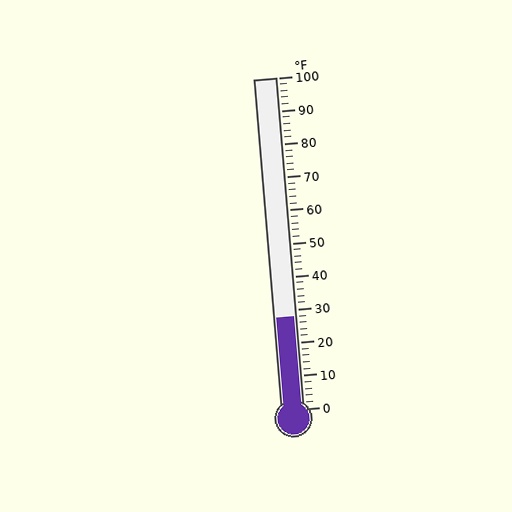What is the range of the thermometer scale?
The thermometer scale ranges from 0°F to 100°F.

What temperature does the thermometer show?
The thermometer shows approximately 28°F.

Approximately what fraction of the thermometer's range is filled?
The thermometer is filled to approximately 30% of its range.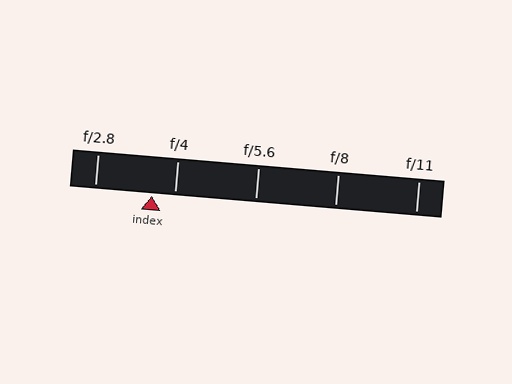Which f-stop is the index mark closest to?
The index mark is closest to f/4.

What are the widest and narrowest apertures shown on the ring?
The widest aperture shown is f/2.8 and the narrowest is f/11.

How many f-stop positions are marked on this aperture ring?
There are 5 f-stop positions marked.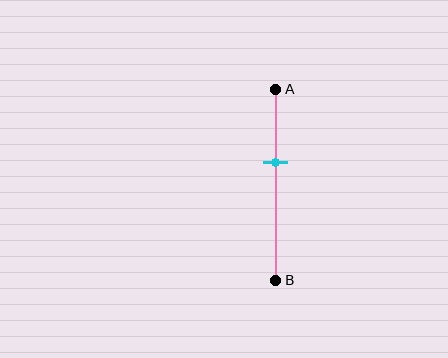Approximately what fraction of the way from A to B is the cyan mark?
The cyan mark is approximately 40% of the way from A to B.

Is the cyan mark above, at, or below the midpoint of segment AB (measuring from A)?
The cyan mark is above the midpoint of segment AB.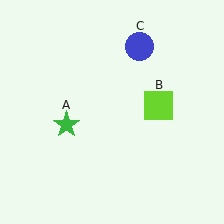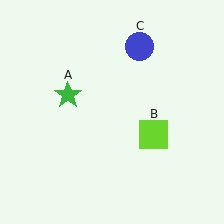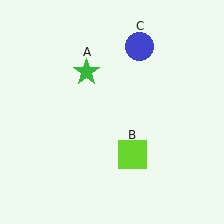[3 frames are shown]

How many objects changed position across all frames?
2 objects changed position: green star (object A), lime square (object B).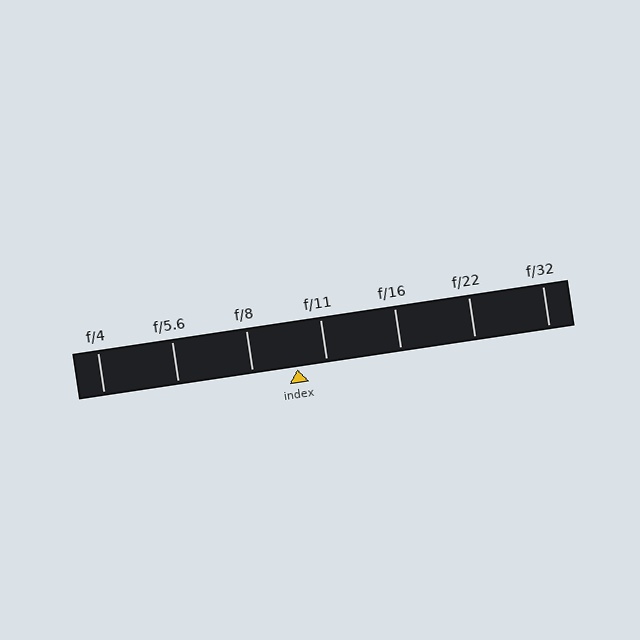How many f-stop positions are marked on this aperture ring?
There are 7 f-stop positions marked.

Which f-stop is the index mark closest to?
The index mark is closest to f/11.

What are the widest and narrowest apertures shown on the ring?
The widest aperture shown is f/4 and the narrowest is f/32.